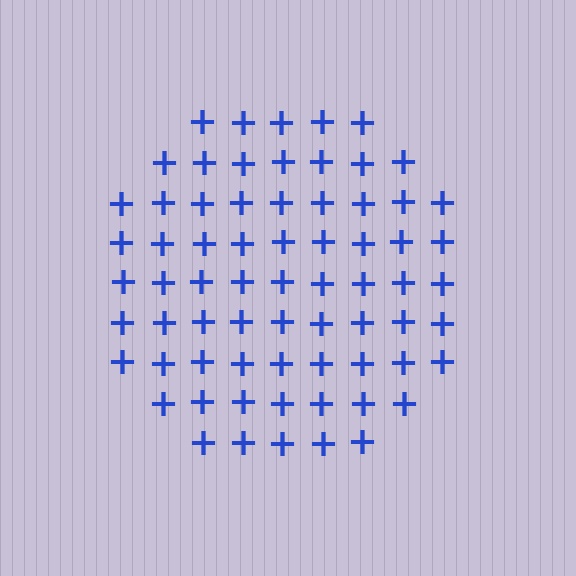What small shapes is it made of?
It is made of small plus signs.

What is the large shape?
The large shape is a circle.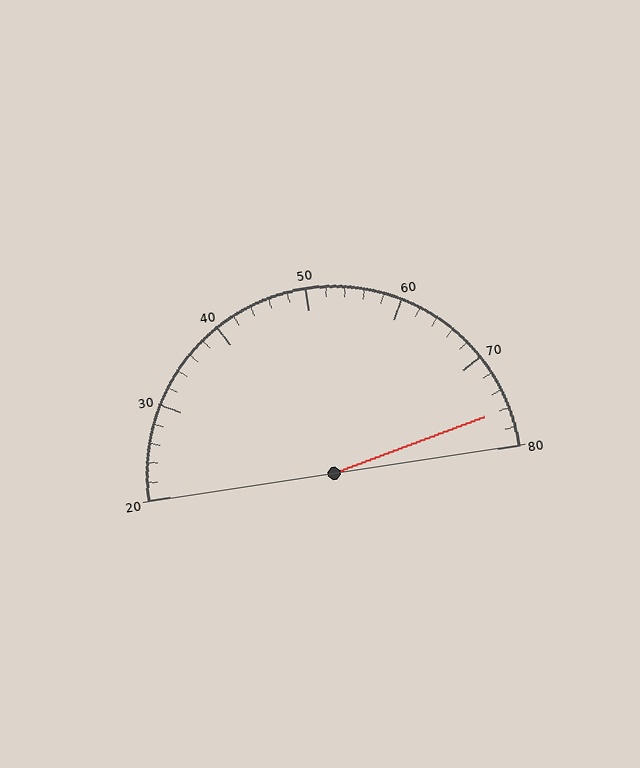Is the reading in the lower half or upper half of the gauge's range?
The reading is in the upper half of the range (20 to 80).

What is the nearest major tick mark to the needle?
The nearest major tick mark is 80.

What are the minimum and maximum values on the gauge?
The gauge ranges from 20 to 80.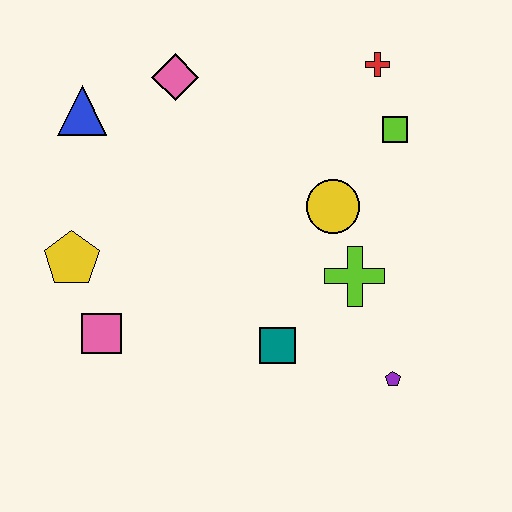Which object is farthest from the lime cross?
The blue triangle is farthest from the lime cross.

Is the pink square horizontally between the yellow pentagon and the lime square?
Yes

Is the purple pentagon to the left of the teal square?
No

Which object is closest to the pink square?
The yellow pentagon is closest to the pink square.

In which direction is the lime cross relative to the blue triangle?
The lime cross is to the right of the blue triangle.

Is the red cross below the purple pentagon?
No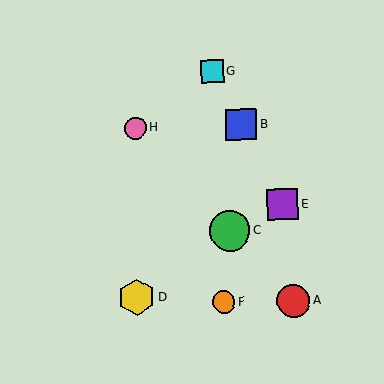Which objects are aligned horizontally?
Objects B, H are aligned horizontally.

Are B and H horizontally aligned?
Yes, both are at y≈125.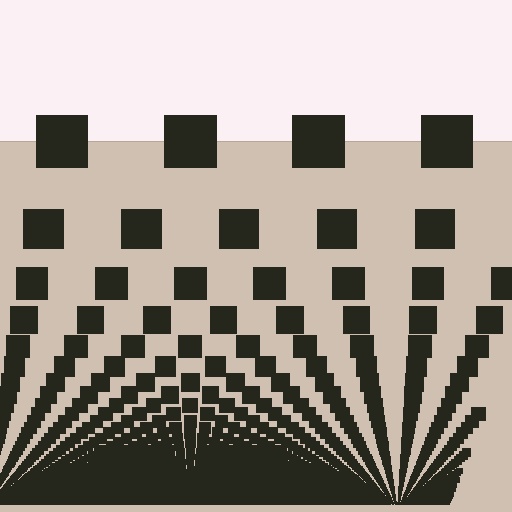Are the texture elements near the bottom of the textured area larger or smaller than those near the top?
Smaller. The gradient is inverted — elements near the bottom are smaller and denser.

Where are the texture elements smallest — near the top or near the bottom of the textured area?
Near the bottom.